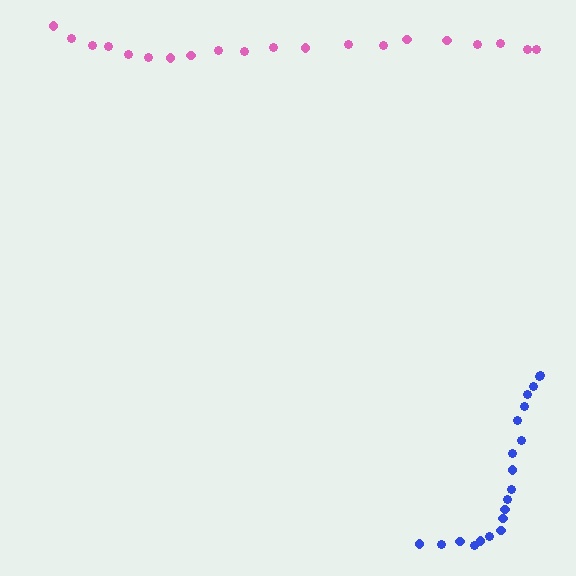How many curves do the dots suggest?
There are 2 distinct paths.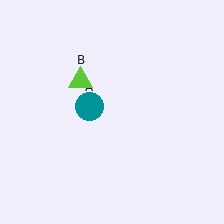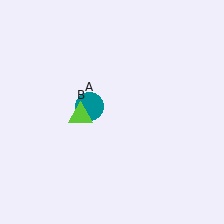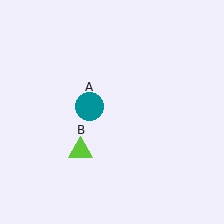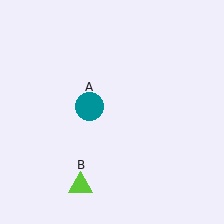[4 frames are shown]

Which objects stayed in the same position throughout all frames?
Teal circle (object A) remained stationary.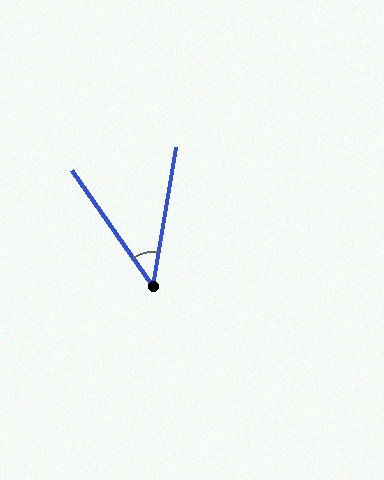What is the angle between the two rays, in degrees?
Approximately 44 degrees.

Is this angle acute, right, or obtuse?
It is acute.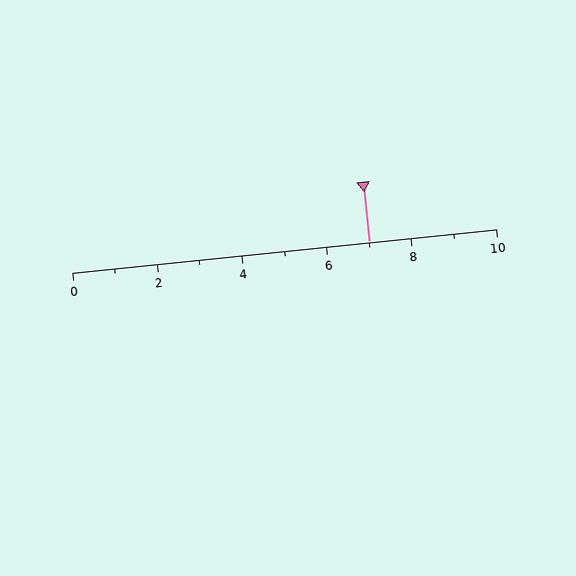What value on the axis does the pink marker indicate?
The marker indicates approximately 7.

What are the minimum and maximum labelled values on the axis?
The axis runs from 0 to 10.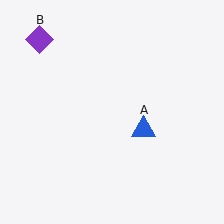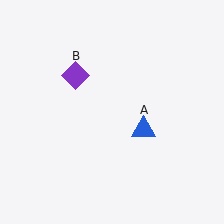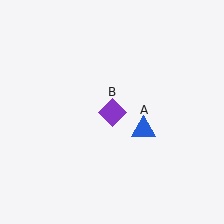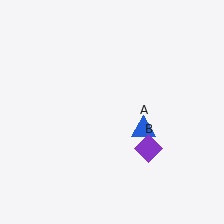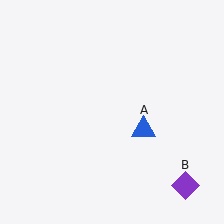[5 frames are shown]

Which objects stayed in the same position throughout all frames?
Blue triangle (object A) remained stationary.